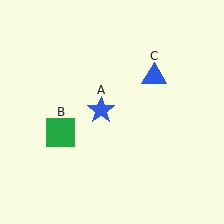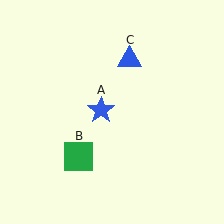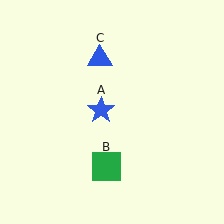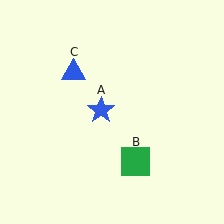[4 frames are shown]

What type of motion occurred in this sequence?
The green square (object B), blue triangle (object C) rotated counterclockwise around the center of the scene.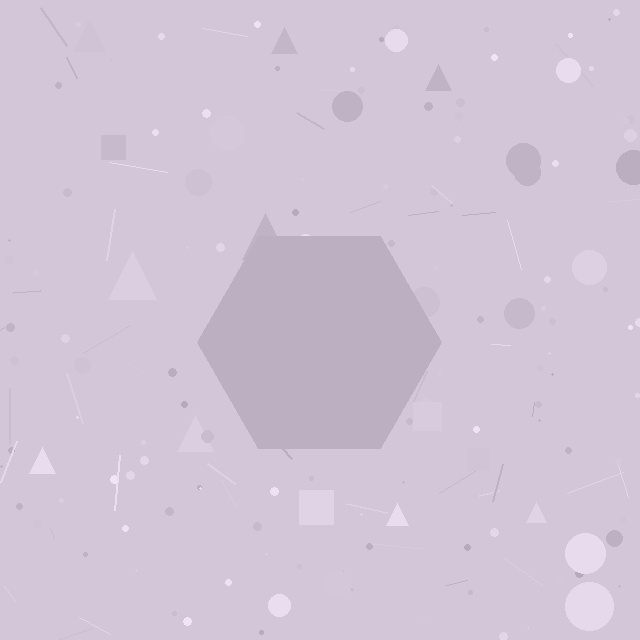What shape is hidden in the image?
A hexagon is hidden in the image.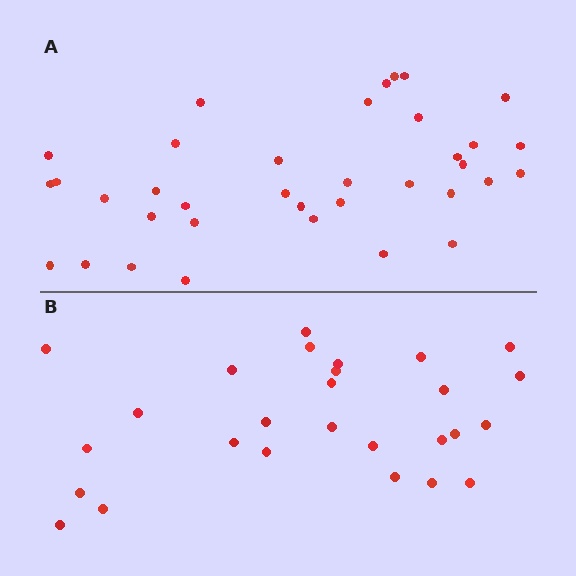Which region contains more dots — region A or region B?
Region A (the top region) has more dots.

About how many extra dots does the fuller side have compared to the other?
Region A has roughly 8 or so more dots than region B.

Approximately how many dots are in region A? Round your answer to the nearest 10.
About 40 dots. (The exact count is 36, which rounds to 40.)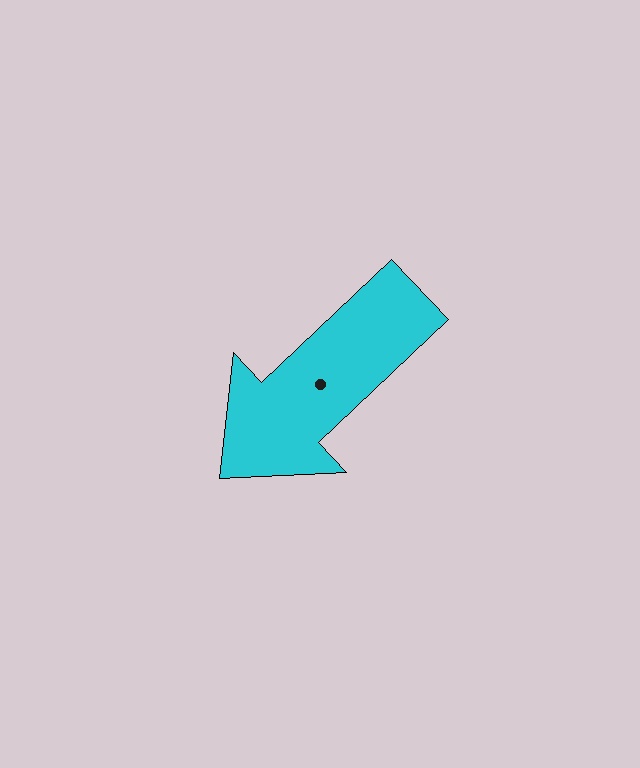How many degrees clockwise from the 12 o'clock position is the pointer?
Approximately 227 degrees.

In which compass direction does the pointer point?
Southwest.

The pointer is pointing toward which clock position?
Roughly 8 o'clock.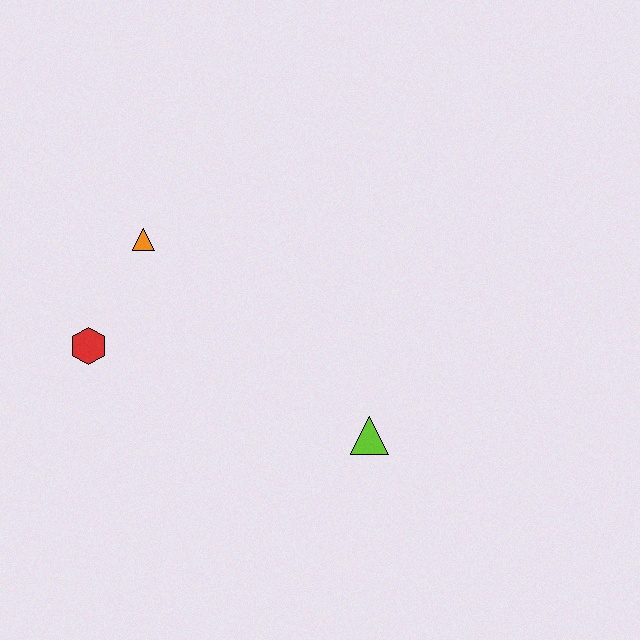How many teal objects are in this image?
There are no teal objects.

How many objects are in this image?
There are 3 objects.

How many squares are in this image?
There are no squares.